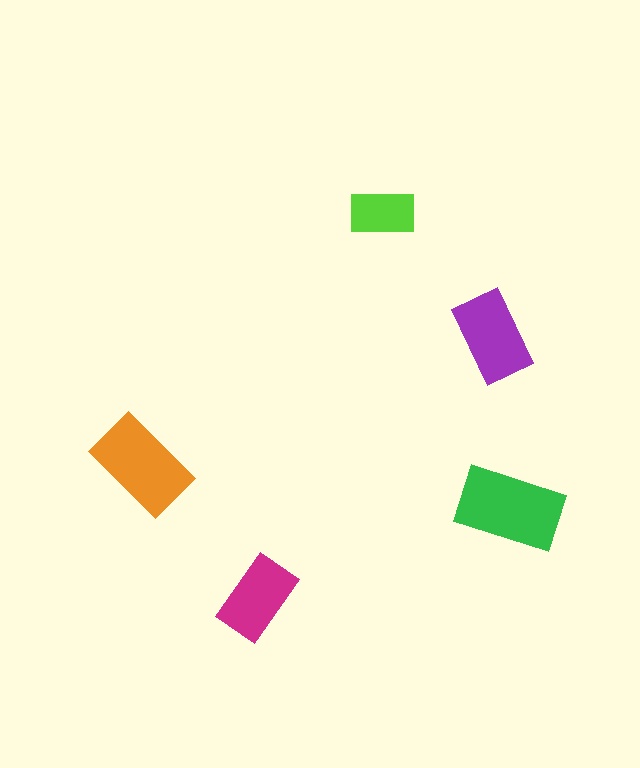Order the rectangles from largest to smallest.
the green one, the orange one, the purple one, the magenta one, the lime one.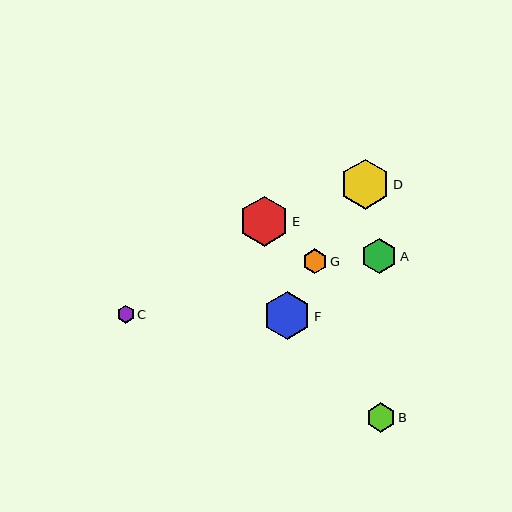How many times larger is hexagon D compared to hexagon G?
Hexagon D is approximately 2.0 times the size of hexagon G.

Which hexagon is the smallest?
Hexagon C is the smallest with a size of approximately 18 pixels.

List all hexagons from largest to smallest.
From largest to smallest: E, D, F, A, B, G, C.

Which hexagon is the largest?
Hexagon E is the largest with a size of approximately 50 pixels.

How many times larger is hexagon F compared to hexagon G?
Hexagon F is approximately 1.9 times the size of hexagon G.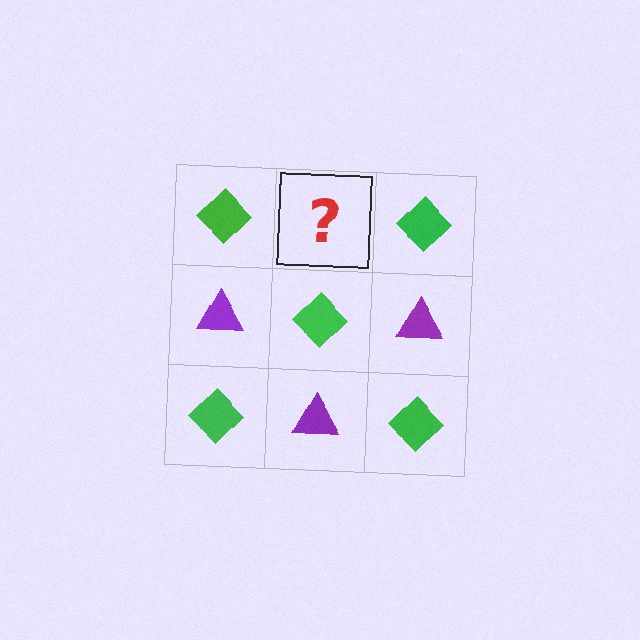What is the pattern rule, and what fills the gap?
The rule is that it alternates green diamond and purple triangle in a checkerboard pattern. The gap should be filled with a purple triangle.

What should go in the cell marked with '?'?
The missing cell should contain a purple triangle.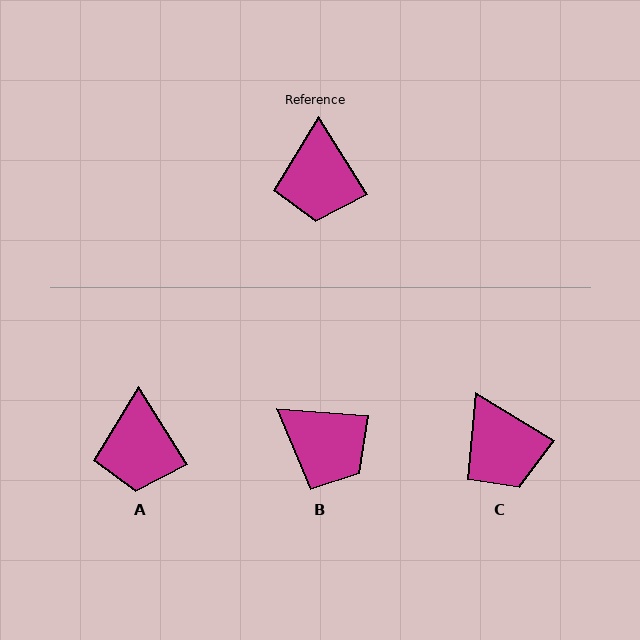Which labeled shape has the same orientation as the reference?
A.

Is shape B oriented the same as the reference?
No, it is off by about 54 degrees.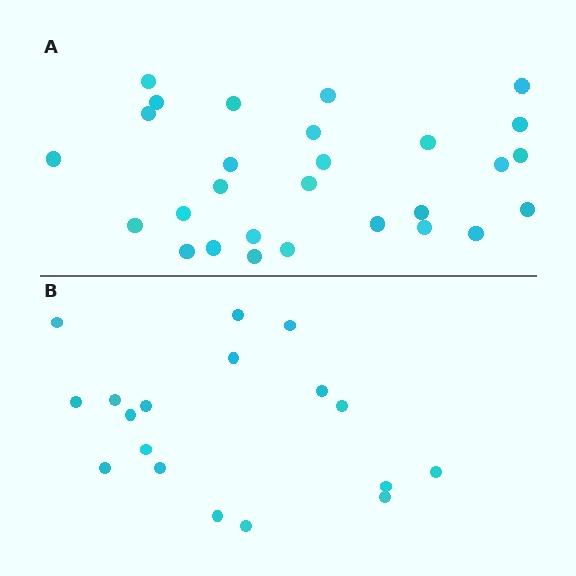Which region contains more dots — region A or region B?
Region A (the top region) has more dots.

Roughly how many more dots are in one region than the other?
Region A has roughly 10 or so more dots than region B.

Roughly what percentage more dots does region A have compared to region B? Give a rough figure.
About 55% more.